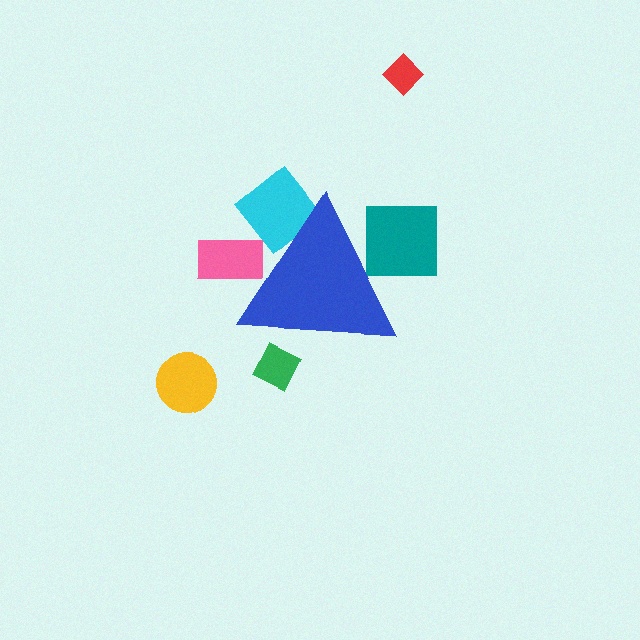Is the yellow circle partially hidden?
No, the yellow circle is fully visible.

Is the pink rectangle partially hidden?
Yes, the pink rectangle is partially hidden behind the blue triangle.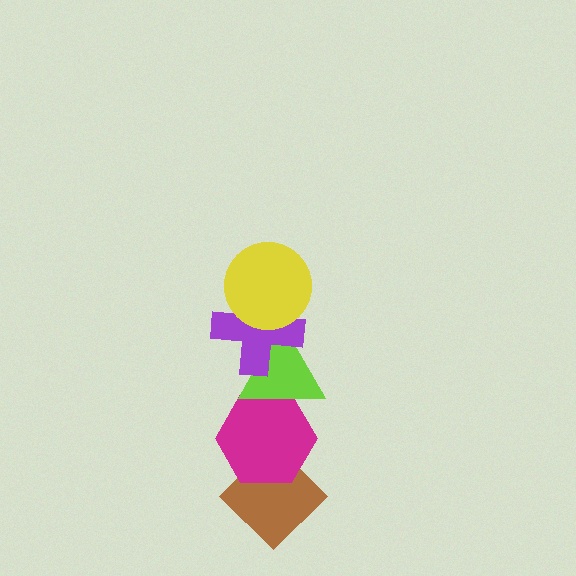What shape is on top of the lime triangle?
The purple cross is on top of the lime triangle.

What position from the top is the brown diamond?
The brown diamond is 5th from the top.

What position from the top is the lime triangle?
The lime triangle is 3rd from the top.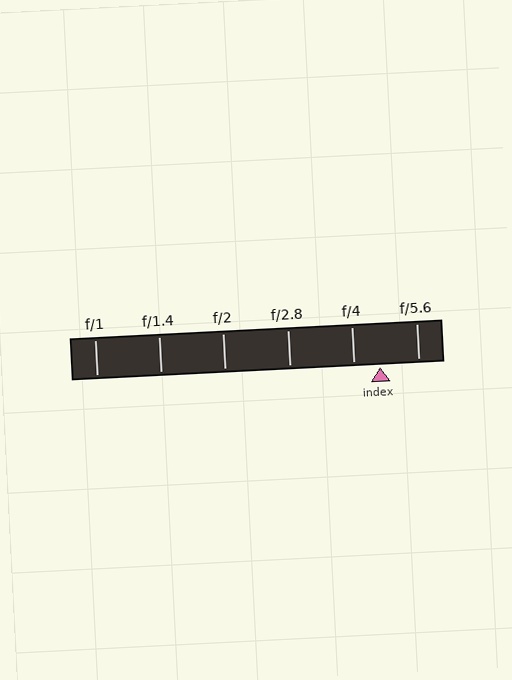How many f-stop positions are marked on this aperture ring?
There are 6 f-stop positions marked.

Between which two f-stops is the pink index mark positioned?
The index mark is between f/4 and f/5.6.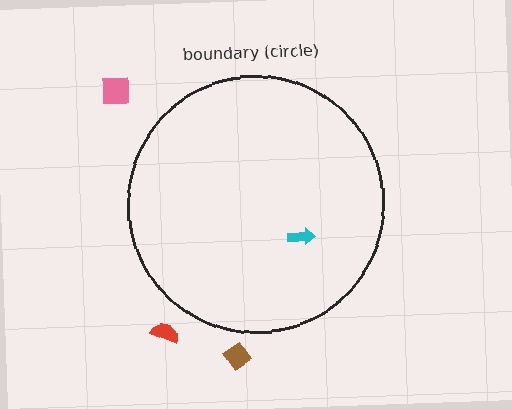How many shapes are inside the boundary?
1 inside, 3 outside.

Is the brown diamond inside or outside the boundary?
Outside.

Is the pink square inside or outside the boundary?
Outside.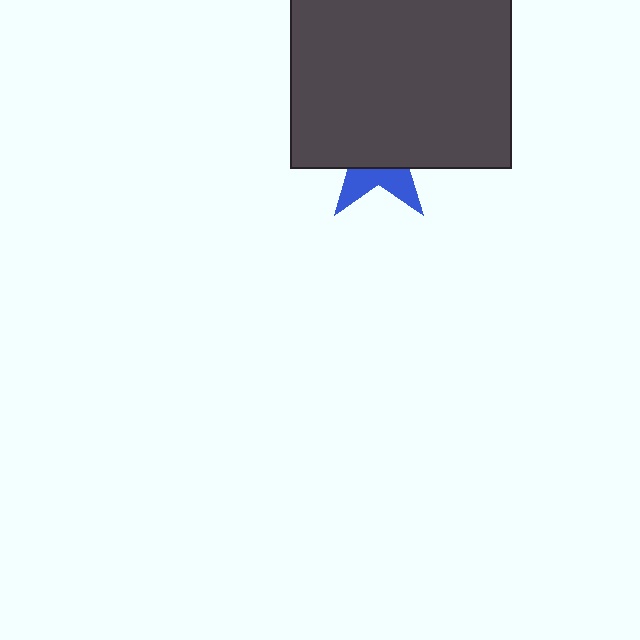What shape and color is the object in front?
The object in front is a dark gray square.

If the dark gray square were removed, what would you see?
You would see the complete blue star.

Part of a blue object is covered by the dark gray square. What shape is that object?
It is a star.